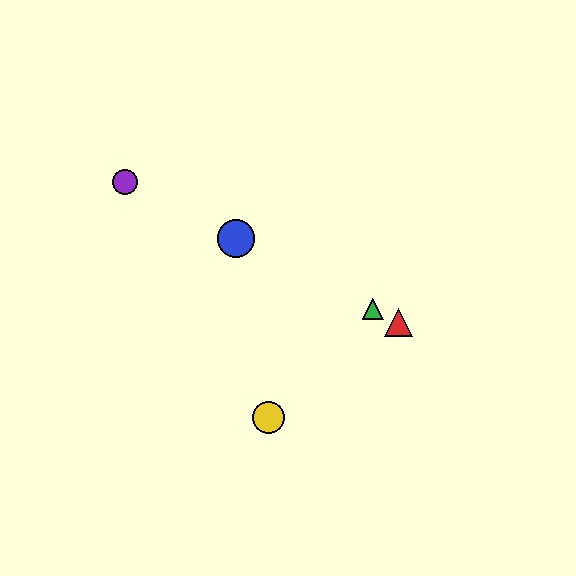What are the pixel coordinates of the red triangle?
The red triangle is at (399, 323).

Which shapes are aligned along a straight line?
The red triangle, the blue circle, the green triangle, the purple circle are aligned along a straight line.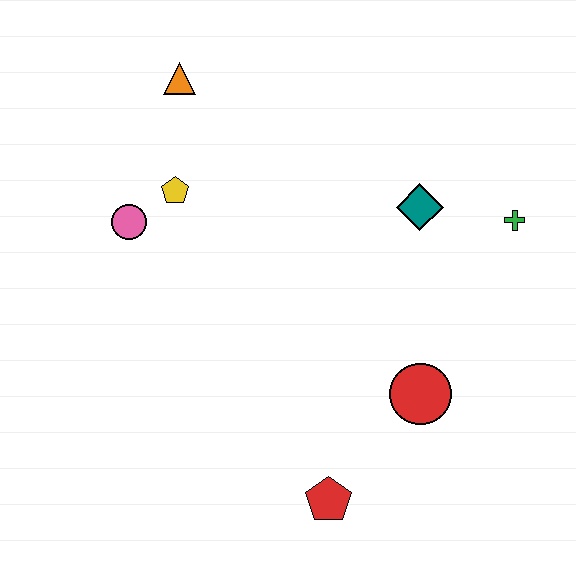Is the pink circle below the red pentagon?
No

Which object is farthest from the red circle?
The orange triangle is farthest from the red circle.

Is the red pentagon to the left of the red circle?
Yes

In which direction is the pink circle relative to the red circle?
The pink circle is to the left of the red circle.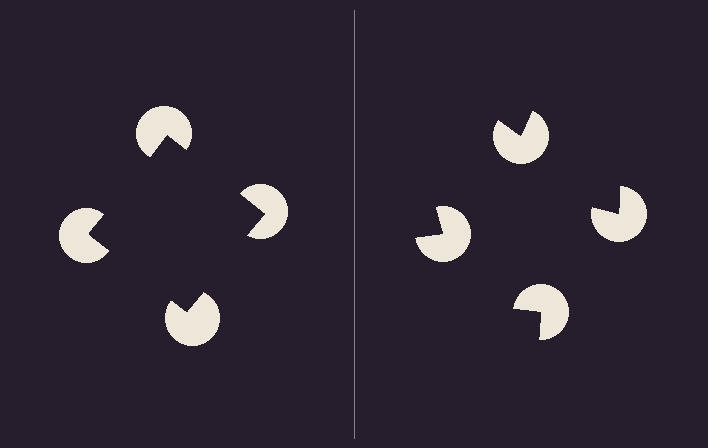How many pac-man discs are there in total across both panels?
8 — 4 on each side.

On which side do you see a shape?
An illusory square appears on the left side. On the right side the wedge cuts are rotated, so no coherent shape forms.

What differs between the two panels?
The pac-man discs are positioned identically on both sides; only the wedge orientations differ. On the left they align to a square; on the right they are misaligned.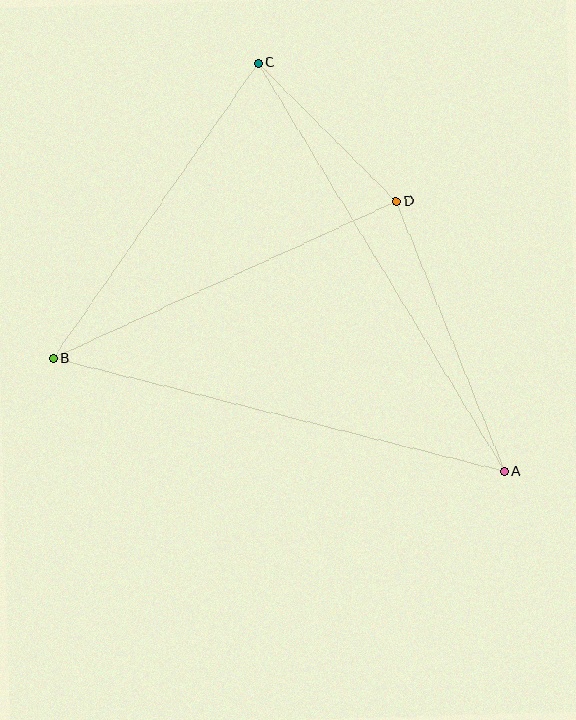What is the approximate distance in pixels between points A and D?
The distance between A and D is approximately 291 pixels.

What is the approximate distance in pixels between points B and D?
The distance between B and D is approximately 378 pixels.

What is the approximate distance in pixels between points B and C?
The distance between B and C is approximately 359 pixels.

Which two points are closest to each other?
Points C and D are closest to each other.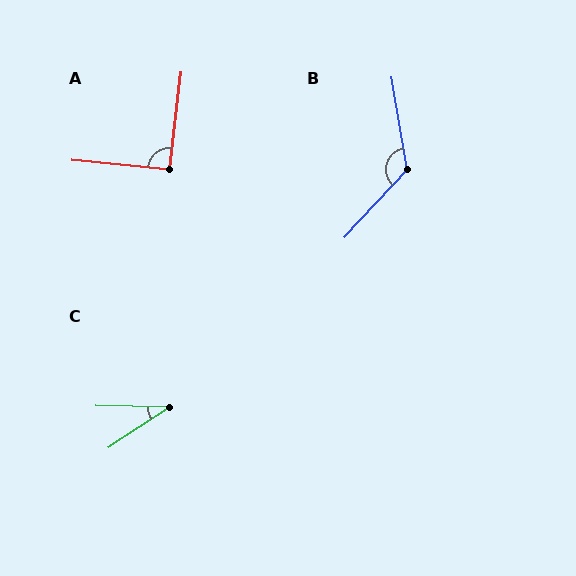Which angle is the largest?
B, at approximately 127 degrees.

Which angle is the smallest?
C, at approximately 35 degrees.